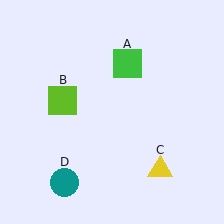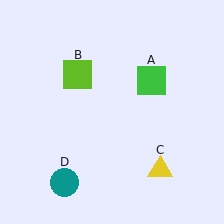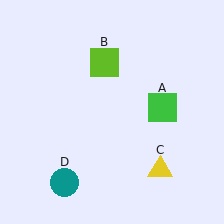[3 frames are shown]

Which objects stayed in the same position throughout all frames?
Yellow triangle (object C) and teal circle (object D) remained stationary.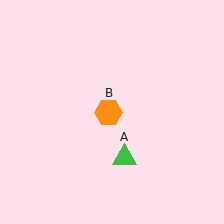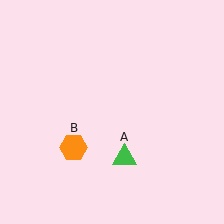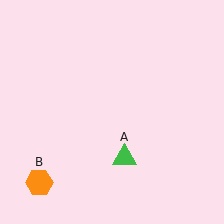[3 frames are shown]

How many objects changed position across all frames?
1 object changed position: orange hexagon (object B).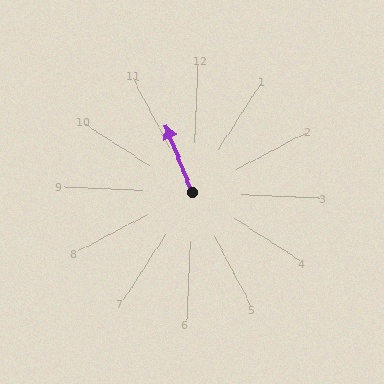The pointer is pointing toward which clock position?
Roughly 11 o'clock.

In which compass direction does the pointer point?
Northwest.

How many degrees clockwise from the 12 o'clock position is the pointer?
Approximately 336 degrees.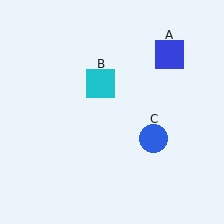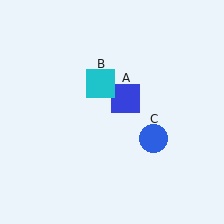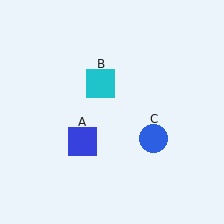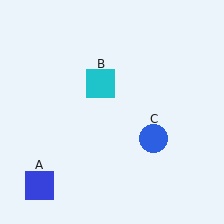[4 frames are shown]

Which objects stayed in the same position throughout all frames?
Cyan square (object B) and blue circle (object C) remained stationary.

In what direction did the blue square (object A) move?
The blue square (object A) moved down and to the left.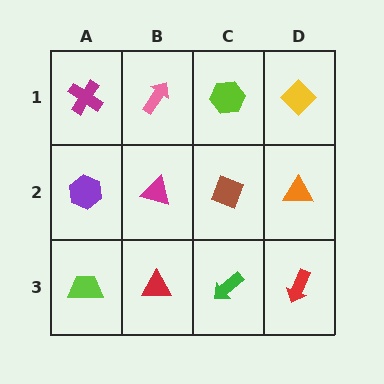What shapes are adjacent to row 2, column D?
A yellow diamond (row 1, column D), a red arrow (row 3, column D), a brown diamond (row 2, column C).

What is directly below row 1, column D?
An orange triangle.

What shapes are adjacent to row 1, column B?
A magenta triangle (row 2, column B), a magenta cross (row 1, column A), a lime hexagon (row 1, column C).